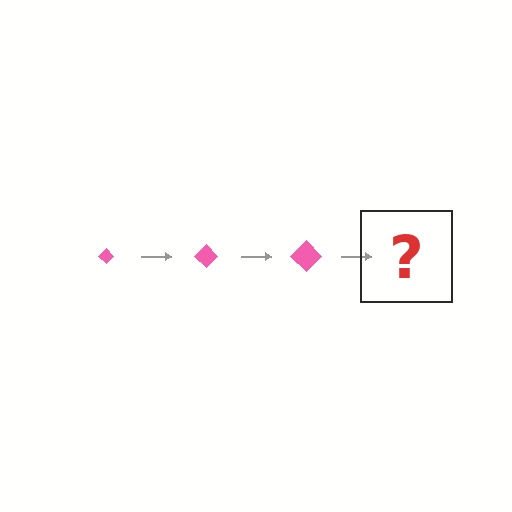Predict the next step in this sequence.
The next step is a pink diamond, larger than the previous one.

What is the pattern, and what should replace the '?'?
The pattern is that the diamond gets progressively larger each step. The '?' should be a pink diamond, larger than the previous one.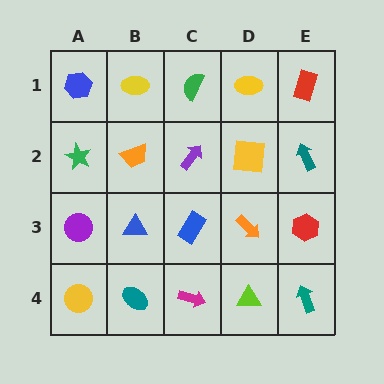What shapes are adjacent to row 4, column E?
A red hexagon (row 3, column E), a lime triangle (row 4, column D).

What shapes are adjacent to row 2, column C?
A green semicircle (row 1, column C), a blue rectangle (row 3, column C), an orange trapezoid (row 2, column B), a yellow square (row 2, column D).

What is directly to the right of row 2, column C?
A yellow square.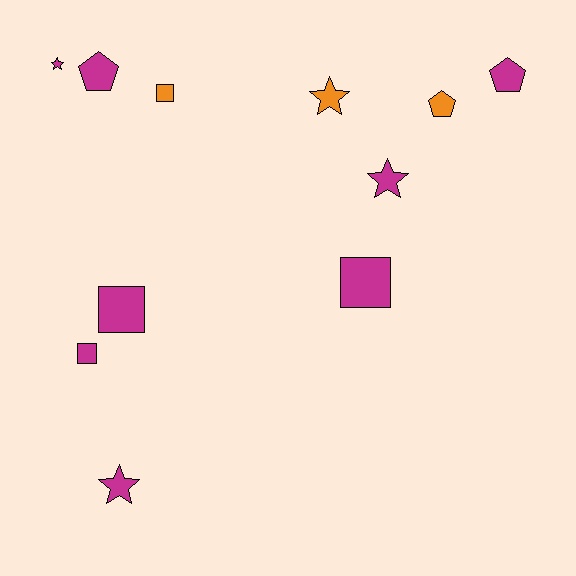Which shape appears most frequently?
Square, with 4 objects.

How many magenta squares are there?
There are 3 magenta squares.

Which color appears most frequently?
Magenta, with 8 objects.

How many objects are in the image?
There are 11 objects.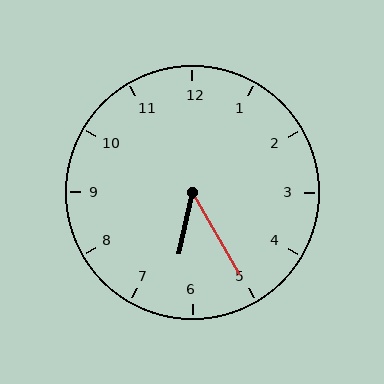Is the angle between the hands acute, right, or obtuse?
It is acute.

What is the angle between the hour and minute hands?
Approximately 42 degrees.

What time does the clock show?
6:25.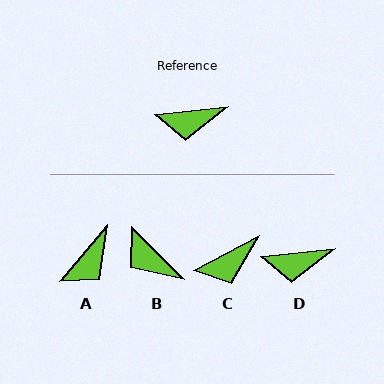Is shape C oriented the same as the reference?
No, it is off by about 21 degrees.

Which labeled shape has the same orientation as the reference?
D.